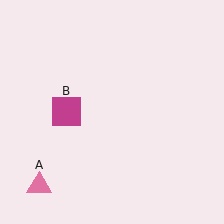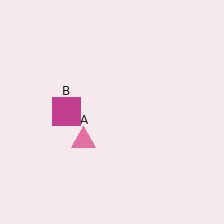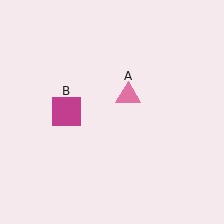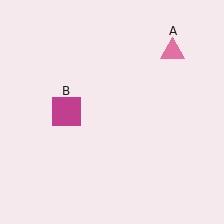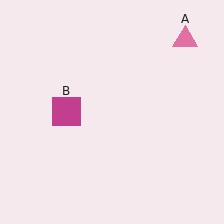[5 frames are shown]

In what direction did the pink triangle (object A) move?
The pink triangle (object A) moved up and to the right.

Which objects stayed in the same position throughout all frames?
Magenta square (object B) remained stationary.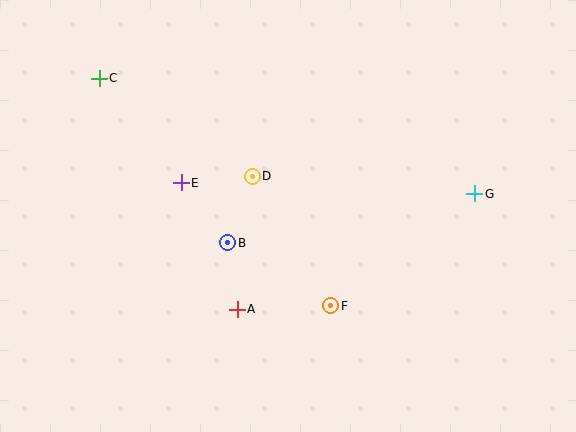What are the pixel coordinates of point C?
Point C is at (99, 78).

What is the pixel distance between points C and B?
The distance between C and B is 209 pixels.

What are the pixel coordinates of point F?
Point F is at (331, 306).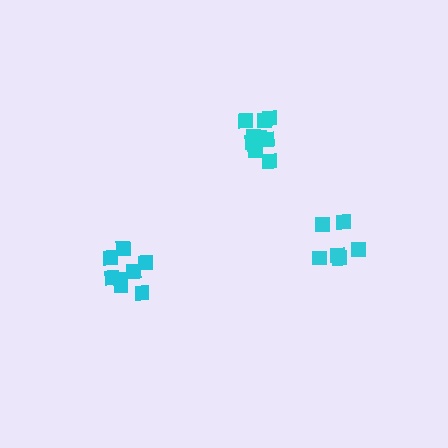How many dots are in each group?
Group 1: 6 dots, Group 2: 10 dots, Group 3: 8 dots (24 total).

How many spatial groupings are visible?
There are 3 spatial groupings.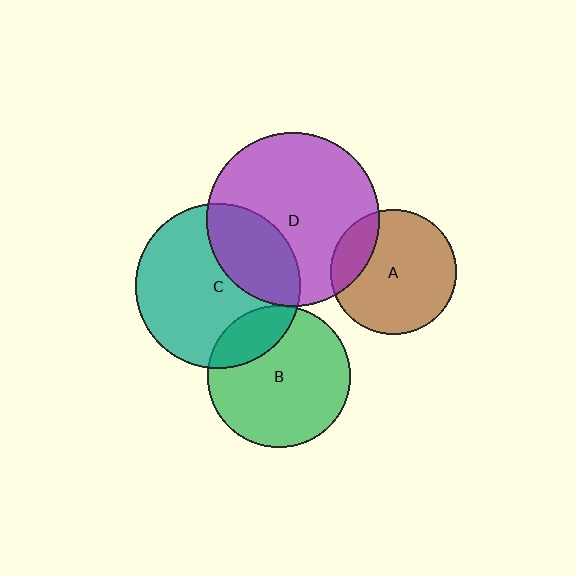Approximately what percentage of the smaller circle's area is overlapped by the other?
Approximately 20%.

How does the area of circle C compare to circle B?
Approximately 1.3 times.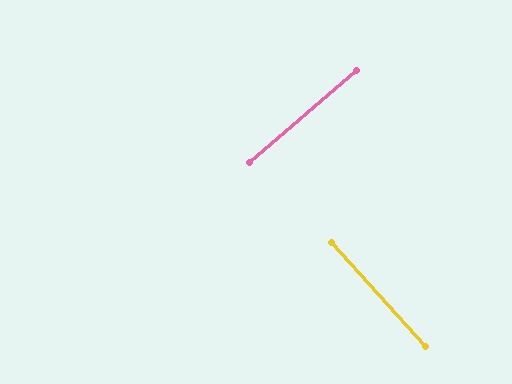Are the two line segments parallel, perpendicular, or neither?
Perpendicular — they meet at approximately 88°.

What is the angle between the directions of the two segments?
Approximately 88 degrees.